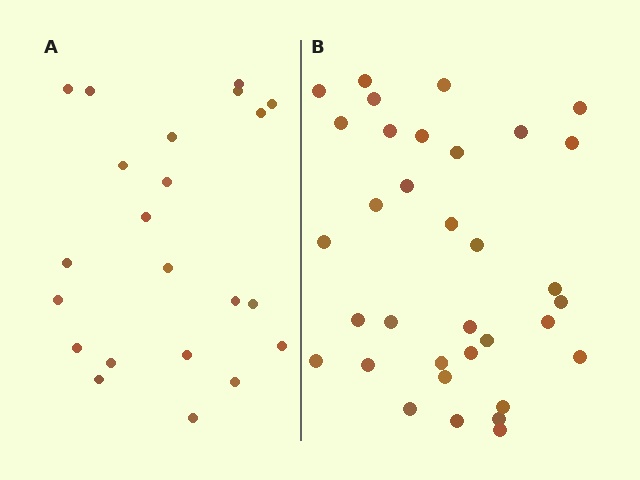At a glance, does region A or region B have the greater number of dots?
Region B (the right region) has more dots.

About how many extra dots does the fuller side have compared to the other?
Region B has roughly 12 or so more dots than region A.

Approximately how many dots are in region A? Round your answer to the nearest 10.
About 20 dots. (The exact count is 22, which rounds to 20.)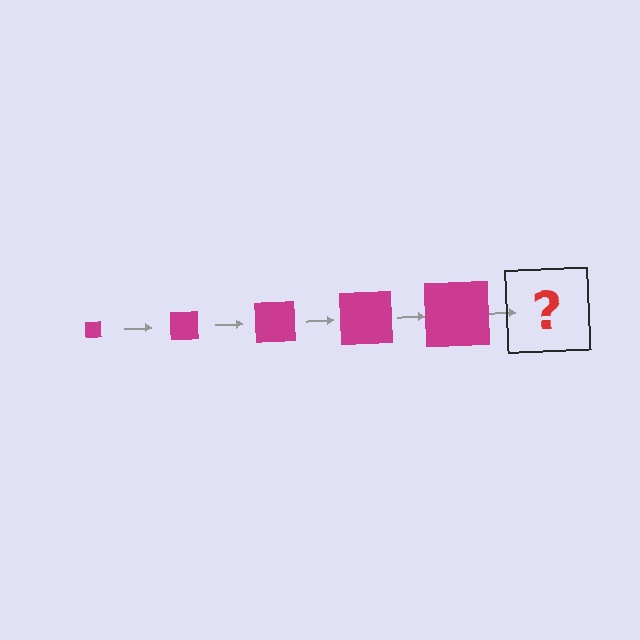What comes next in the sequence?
The next element should be a magenta square, larger than the previous one.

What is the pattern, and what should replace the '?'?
The pattern is that the square gets progressively larger each step. The '?' should be a magenta square, larger than the previous one.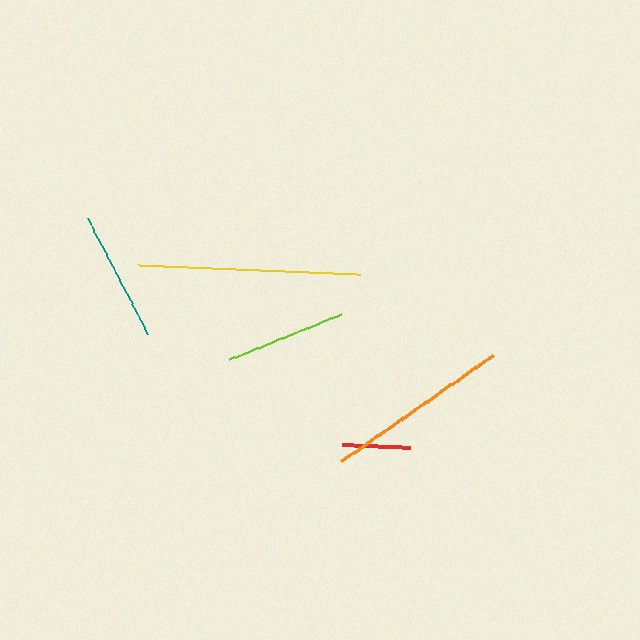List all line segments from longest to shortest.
From longest to shortest: yellow, orange, teal, lime, red.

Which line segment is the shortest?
The red line is the shortest at approximately 68 pixels.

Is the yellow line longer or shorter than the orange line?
The yellow line is longer than the orange line.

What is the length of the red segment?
The red segment is approximately 68 pixels long.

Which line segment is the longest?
The yellow line is the longest at approximately 221 pixels.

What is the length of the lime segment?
The lime segment is approximately 121 pixels long.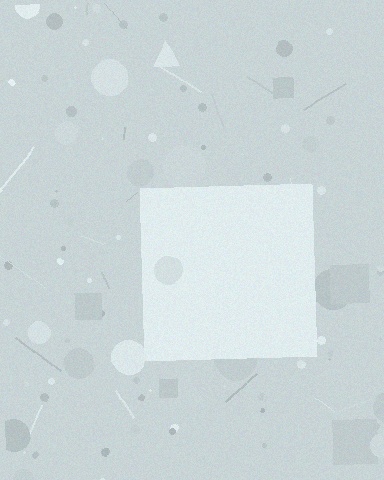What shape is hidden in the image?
A square is hidden in the image.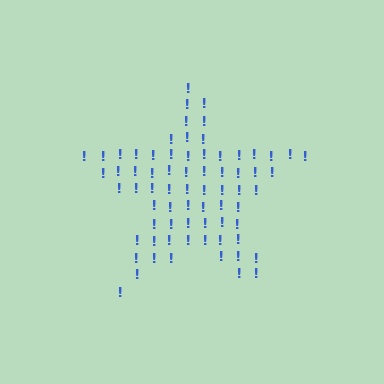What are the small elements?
The small elements are exclamation marks.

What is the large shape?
The large shape is a star.